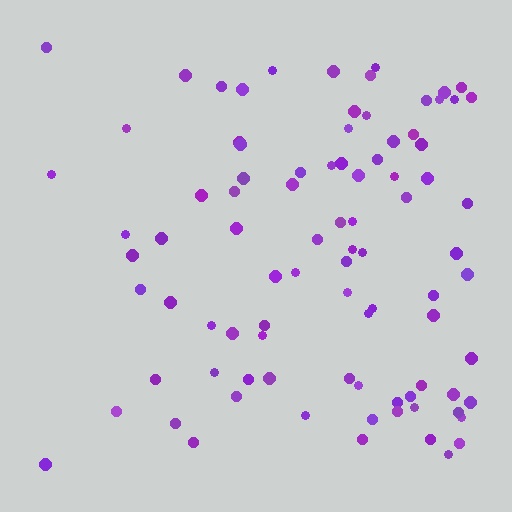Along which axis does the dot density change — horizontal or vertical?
Horizontal.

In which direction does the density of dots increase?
From left to right, with the right side densest.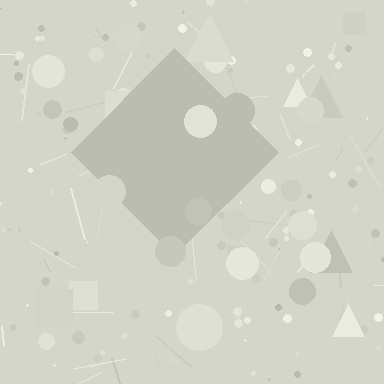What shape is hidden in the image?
A diamond is hidden in the image.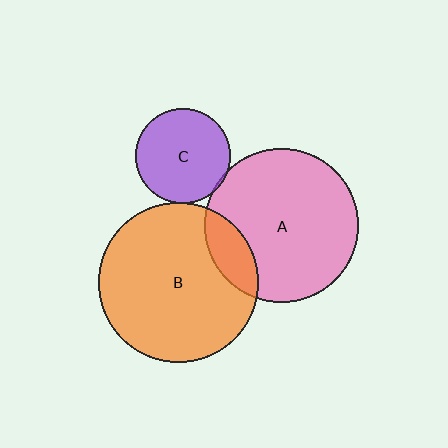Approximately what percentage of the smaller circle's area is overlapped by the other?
Approximately 5%.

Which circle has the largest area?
Circle B (orange).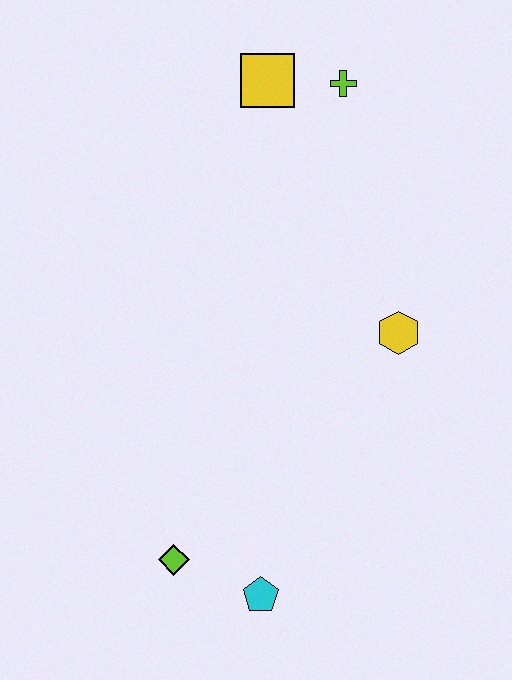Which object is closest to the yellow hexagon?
The lime cross is closest to the yellow hexagon.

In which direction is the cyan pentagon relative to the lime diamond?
The cyan pentagon is to the right of the lime diamond.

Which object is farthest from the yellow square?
The cyan pentagon is farthest from the yellow square.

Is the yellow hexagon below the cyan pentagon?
No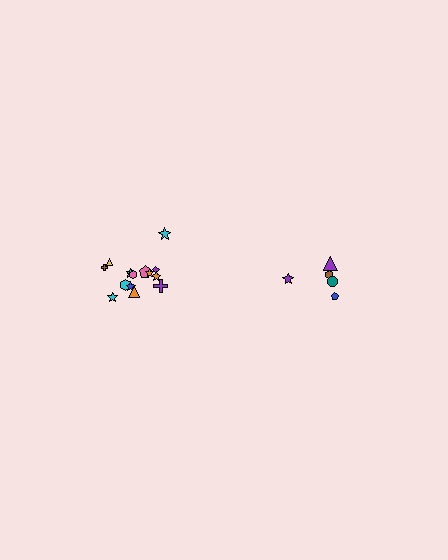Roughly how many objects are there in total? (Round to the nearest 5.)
Roughly 20 objects in total.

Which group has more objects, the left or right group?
The left group.